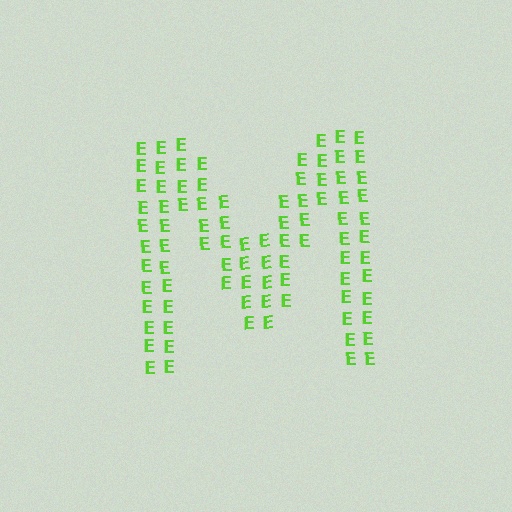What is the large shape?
The large shape is the letter M.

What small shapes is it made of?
It is made of small letter E's.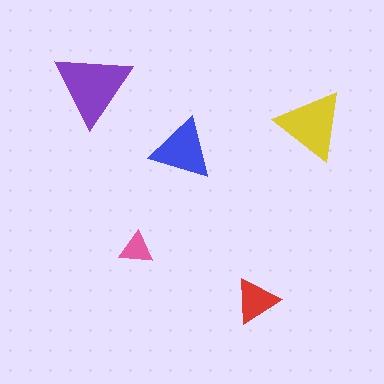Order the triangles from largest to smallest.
the purple one, the yellow one, the blue one, the red one, the pink one.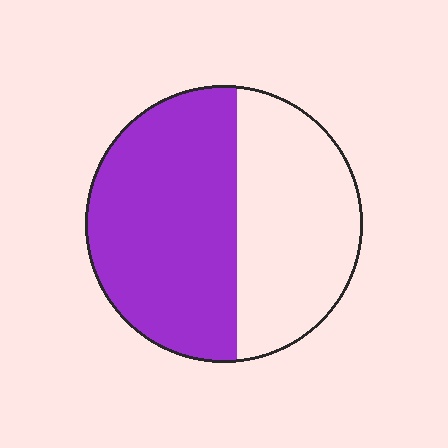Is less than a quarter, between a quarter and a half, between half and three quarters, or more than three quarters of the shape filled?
Between half and three quarters.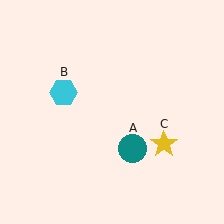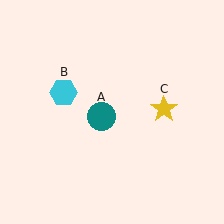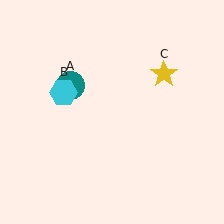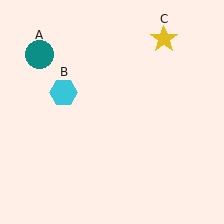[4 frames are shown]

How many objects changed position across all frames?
2 objects changed position: teal circle (object A), yellow star (object C).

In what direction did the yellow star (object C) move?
The yellow star (object C) moved up.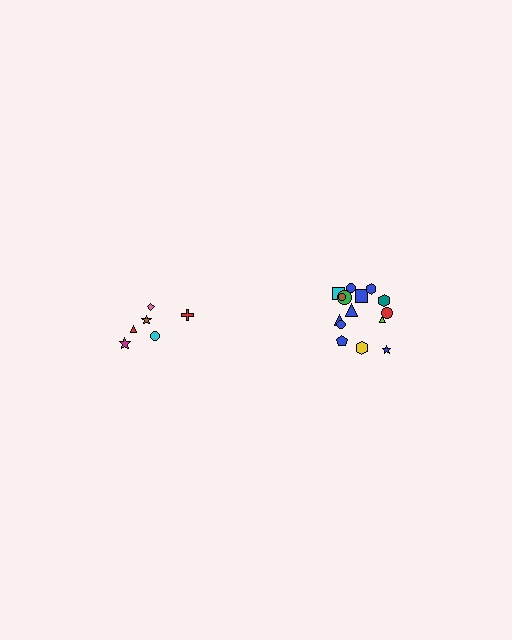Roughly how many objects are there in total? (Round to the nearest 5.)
Roughly 20 objects in total.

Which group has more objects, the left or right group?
The right group.